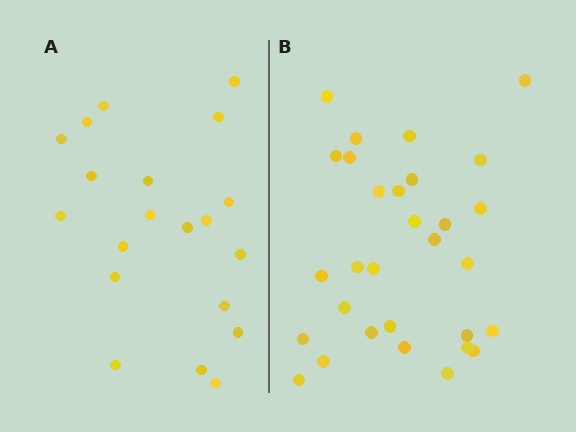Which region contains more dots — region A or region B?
Region B (the right region) has more dots.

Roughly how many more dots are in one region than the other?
Region B has roughly 10 or so more dots than region A.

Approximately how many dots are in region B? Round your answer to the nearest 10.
About 30 dots.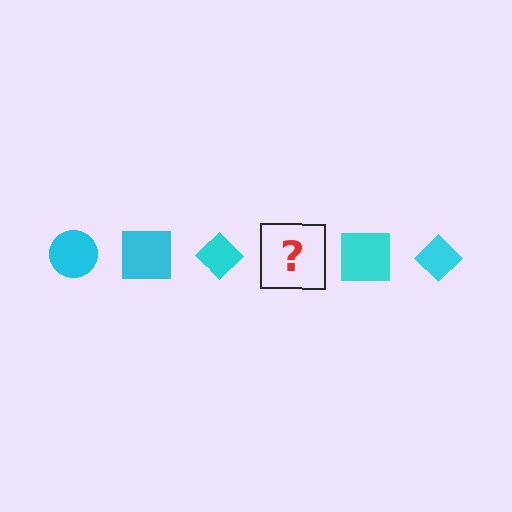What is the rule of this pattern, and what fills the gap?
The rule is that the pattern cycles through circle, square, diamond shapes in cyan. The gap should be filled with a cyan circle.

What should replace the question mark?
The question mark should be replaced with a cyan circle.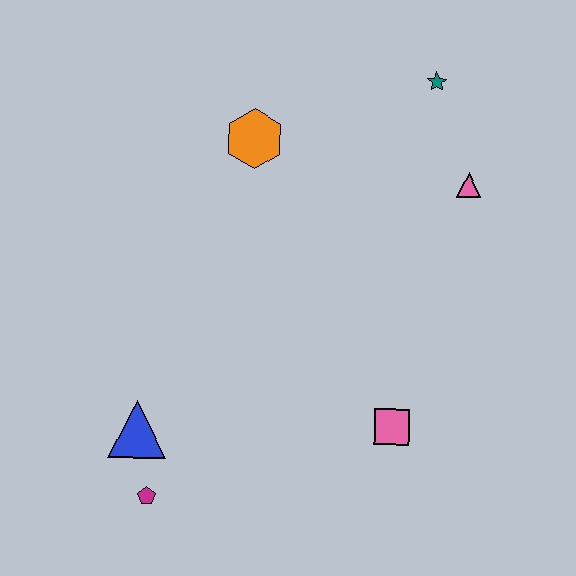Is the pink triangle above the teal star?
No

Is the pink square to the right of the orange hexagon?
Yes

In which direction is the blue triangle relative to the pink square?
The blue triangle is to the left of the pink square.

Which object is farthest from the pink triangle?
The magenta pentagon is farthest from the pink triangle.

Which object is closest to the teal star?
The pink triangle is closest to the teal star.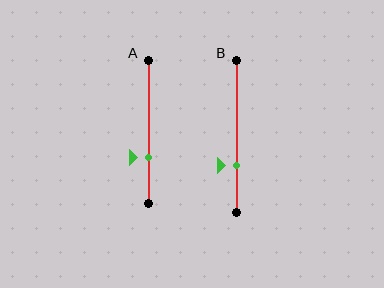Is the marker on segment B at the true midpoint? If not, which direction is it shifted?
No, the marker on segment B is shifted downward by about 19% of the segment length.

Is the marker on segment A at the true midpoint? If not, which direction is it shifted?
No, the marker on segment A is shifted downward by about 18% of the segment length.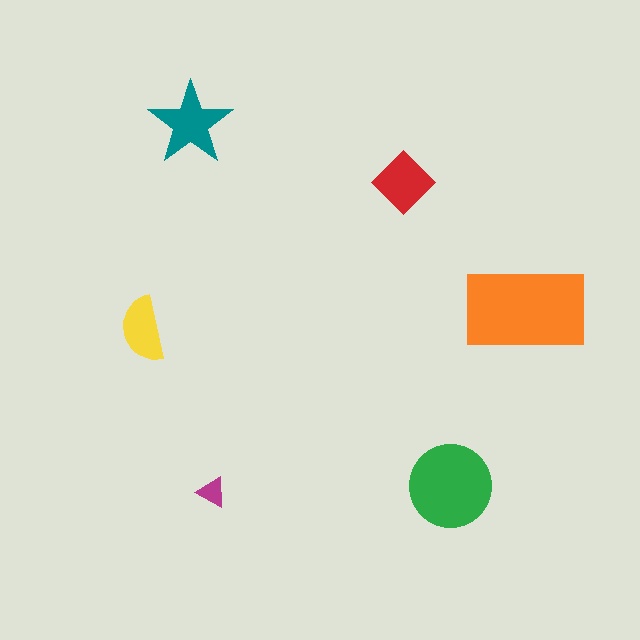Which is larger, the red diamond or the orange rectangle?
The orange rectangle.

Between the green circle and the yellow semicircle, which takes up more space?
The green circle.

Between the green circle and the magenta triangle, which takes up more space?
The green circle.